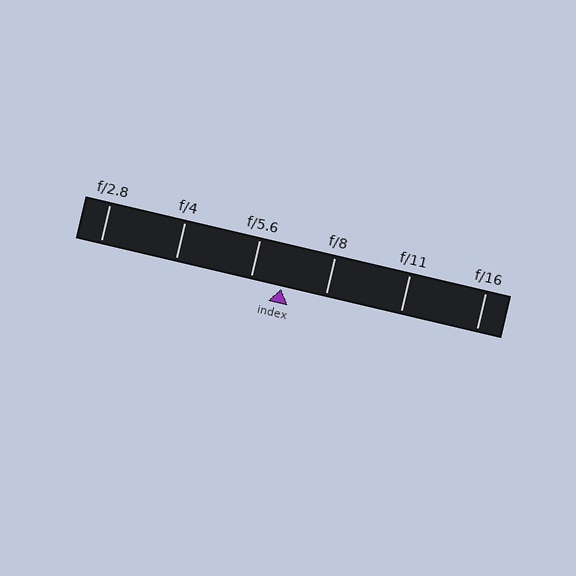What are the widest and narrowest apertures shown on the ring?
The widest aperture shown is f/2.8 and the narrowest is f/16.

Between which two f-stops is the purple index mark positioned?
The index mark is between f/5.6 and f/8.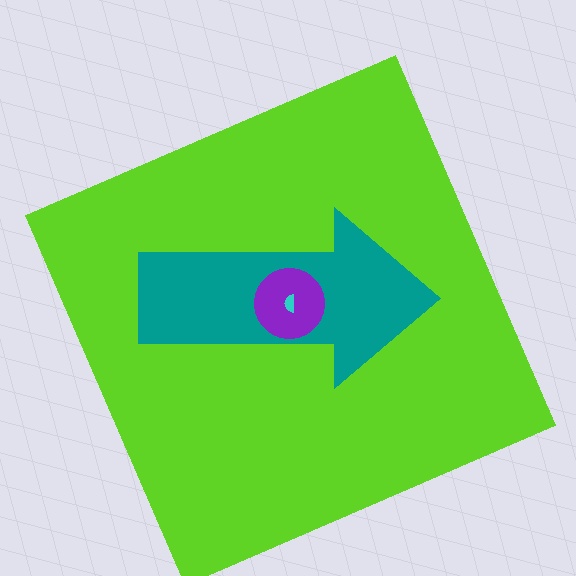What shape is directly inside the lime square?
The teal arrow.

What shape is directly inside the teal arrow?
The purple circle.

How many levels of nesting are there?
4.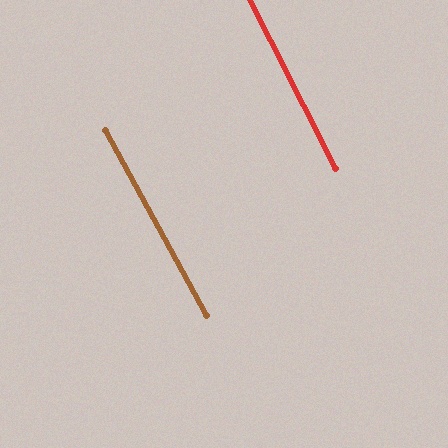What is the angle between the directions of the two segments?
Approximately 2 degrees.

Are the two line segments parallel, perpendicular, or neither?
Parallel — their directions differ by only 1.6°.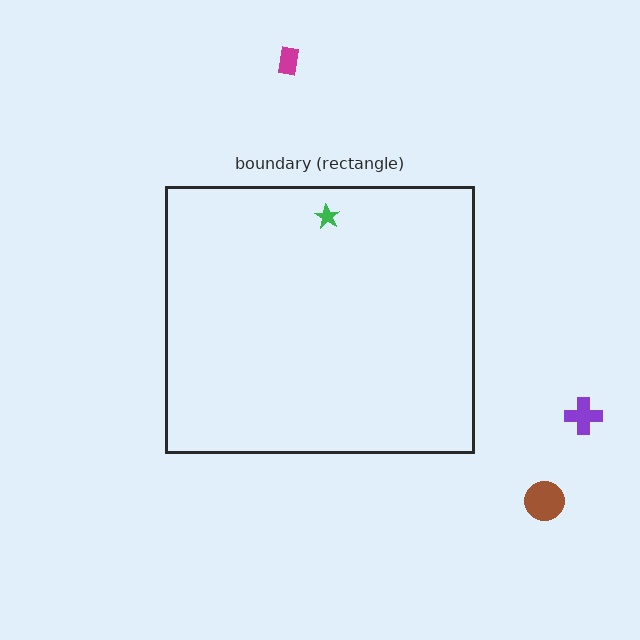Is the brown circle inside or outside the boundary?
Outside.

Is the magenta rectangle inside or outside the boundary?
Outside.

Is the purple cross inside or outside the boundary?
Outside.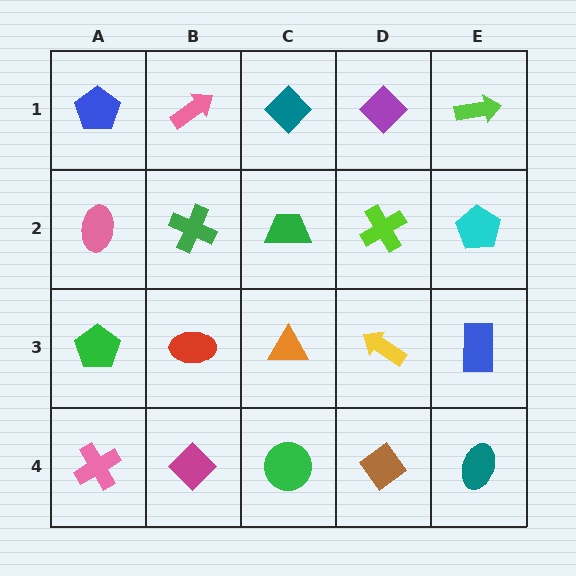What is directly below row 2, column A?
A green pentagon.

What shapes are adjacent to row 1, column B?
A green cross (row 2, column B), a blue pentagon (row 1, column A), a teal diamond (row 1, column C).